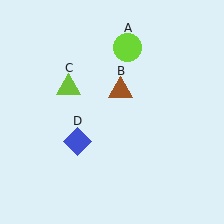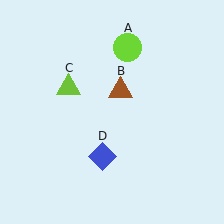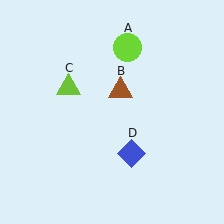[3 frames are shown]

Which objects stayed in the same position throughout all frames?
Lime circle (object A) and brown triangle (object B) and lime triangle (object C) remained stationary.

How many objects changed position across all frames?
1 object changed position: blue diamond (object D).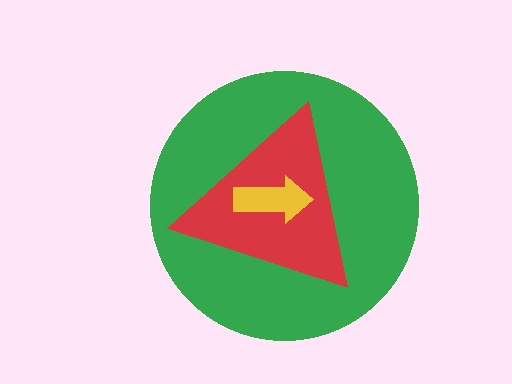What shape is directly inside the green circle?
The red triangle.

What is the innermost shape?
The yellow arrow.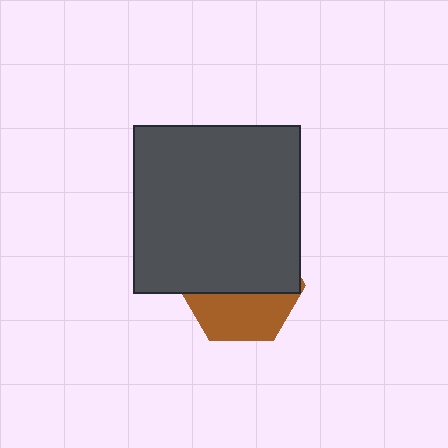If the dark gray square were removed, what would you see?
You would see the complete brown hexagon.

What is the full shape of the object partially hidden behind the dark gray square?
The partially hidden object is a brown hexagon.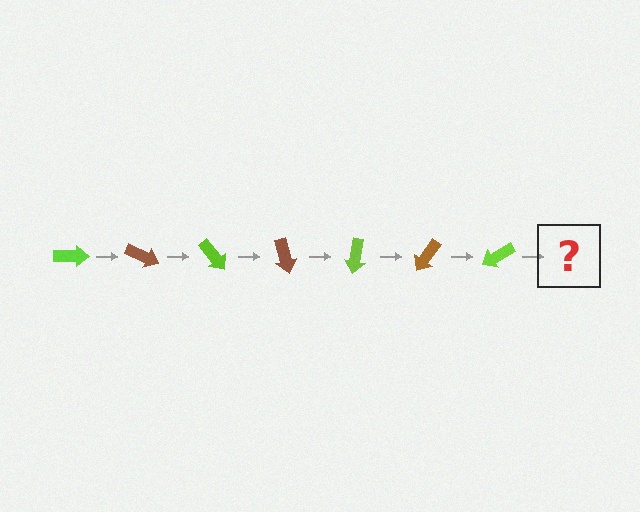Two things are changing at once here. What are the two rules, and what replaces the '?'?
The two rules are that it rotates 25 degrees each step and the color cycles through lime and brown. The '?' should be a brown arrow, rotated 175 degrees from the start.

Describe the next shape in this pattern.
It should be a brown arrow, rotated 175 degrees from the start.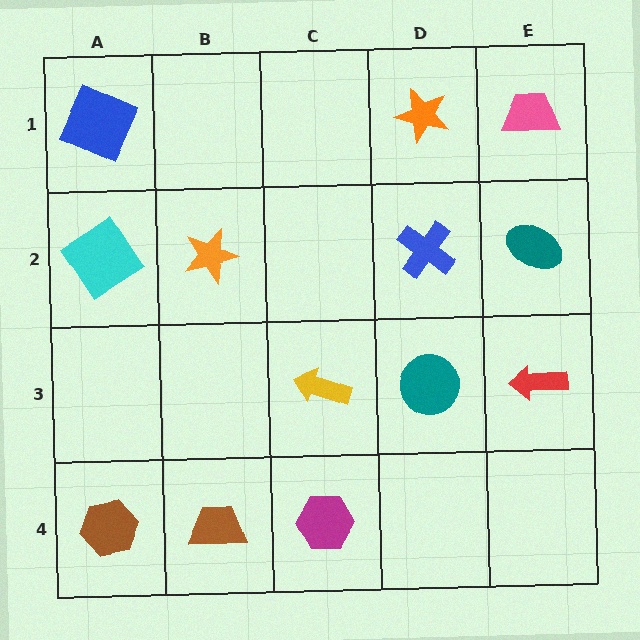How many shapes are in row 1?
3 shapes.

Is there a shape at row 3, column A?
No, that cell is empty.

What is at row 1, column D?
An orange star.